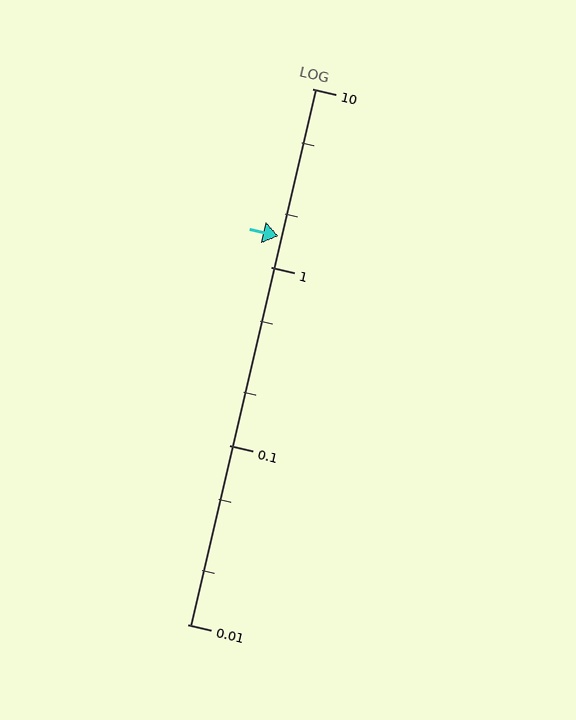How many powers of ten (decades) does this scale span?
The scale spans 3 decades, from 0.01 to 10.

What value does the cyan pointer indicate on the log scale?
The pointer indicates approximately 1.5.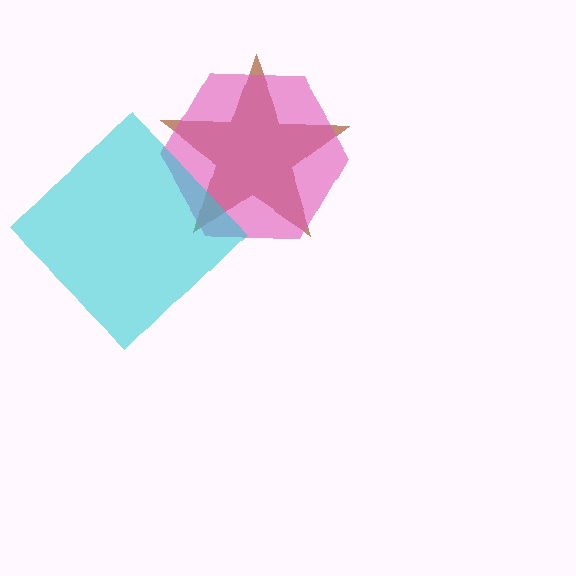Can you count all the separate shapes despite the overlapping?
Yes, there are 3 separate shapes.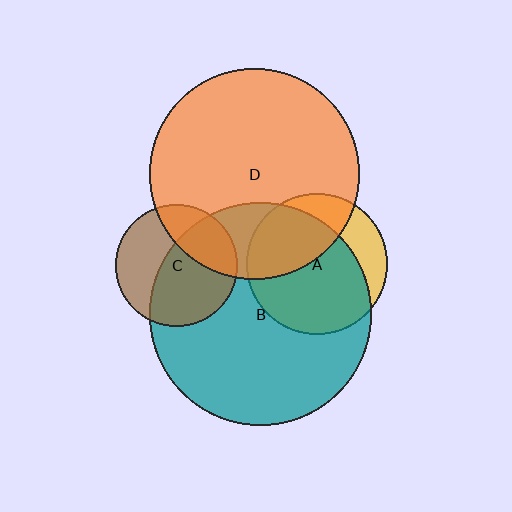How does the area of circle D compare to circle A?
Approximately 2.2 times.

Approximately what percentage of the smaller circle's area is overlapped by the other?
Approximately 40%.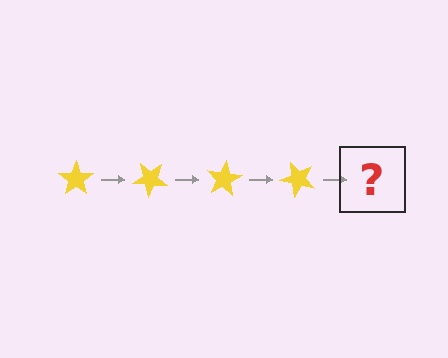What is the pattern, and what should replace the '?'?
The pattern is that the star rotates 40 degrees each step. The '?' should be a yellow star rotated 160 degrees.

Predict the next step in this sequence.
The next step is a yellow star rotated 160 degrees.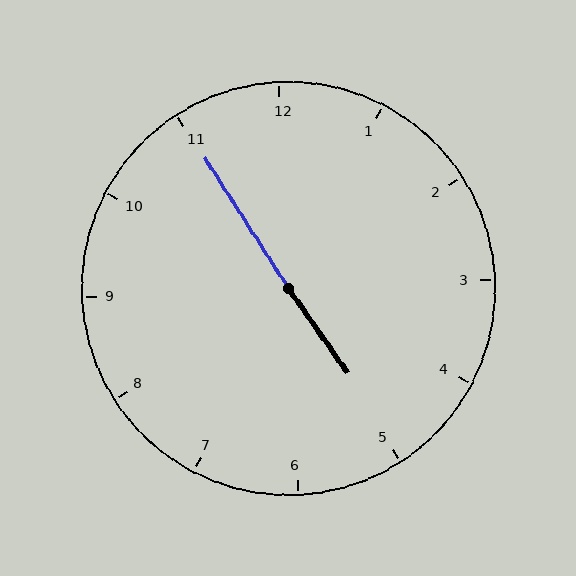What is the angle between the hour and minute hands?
Approximately 178 degrees.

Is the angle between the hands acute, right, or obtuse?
It is obtuse.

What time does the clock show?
4:55.